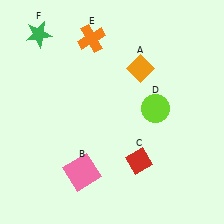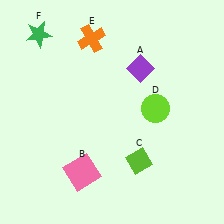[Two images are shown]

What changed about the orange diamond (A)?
In Image 1, A is orange. In Image 2, it changed to purple.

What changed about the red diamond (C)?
In Image 1, C is red. In Image 2, it changed to lime.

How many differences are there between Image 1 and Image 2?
There are 2 differences between the two images.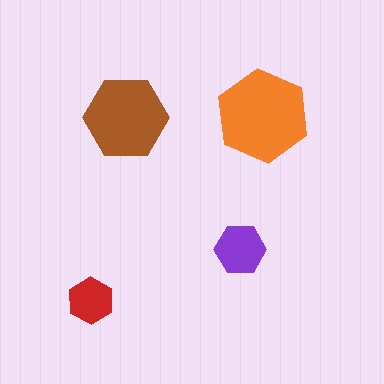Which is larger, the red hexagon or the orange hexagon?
The orange one.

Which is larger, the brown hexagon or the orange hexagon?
The orange one.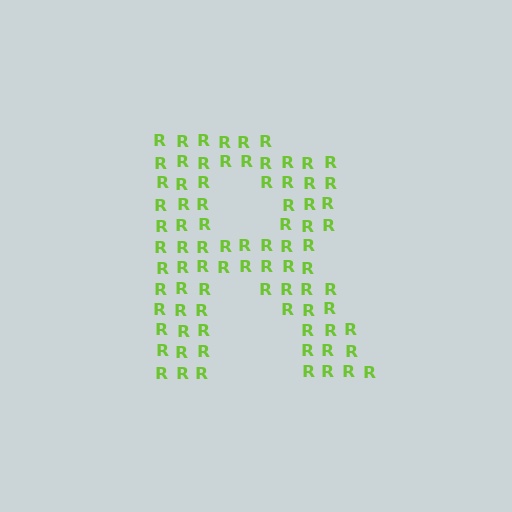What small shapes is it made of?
It is made of small letter R's.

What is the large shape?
The large shape is the letter R.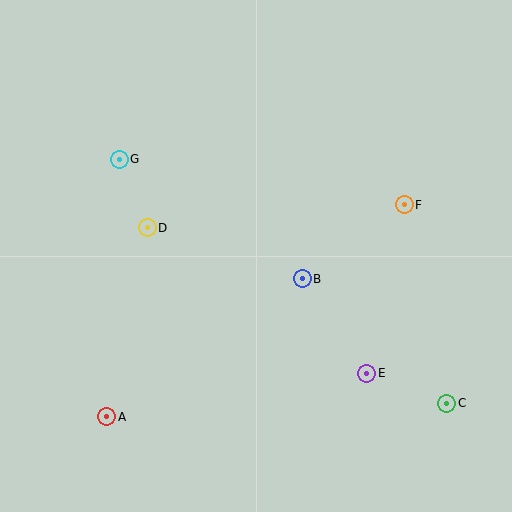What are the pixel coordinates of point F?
Point F is at (404, 205).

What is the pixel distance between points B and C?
The distance between B and C is 191 pixels.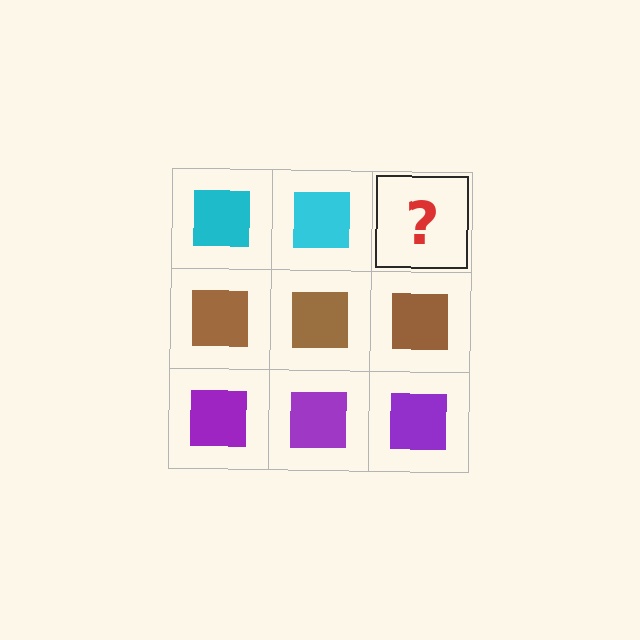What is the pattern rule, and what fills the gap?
The rule is that each row has a consistent color. The gap should be filled with a cyan square.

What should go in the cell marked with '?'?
The missing cell should contain a cyan square.